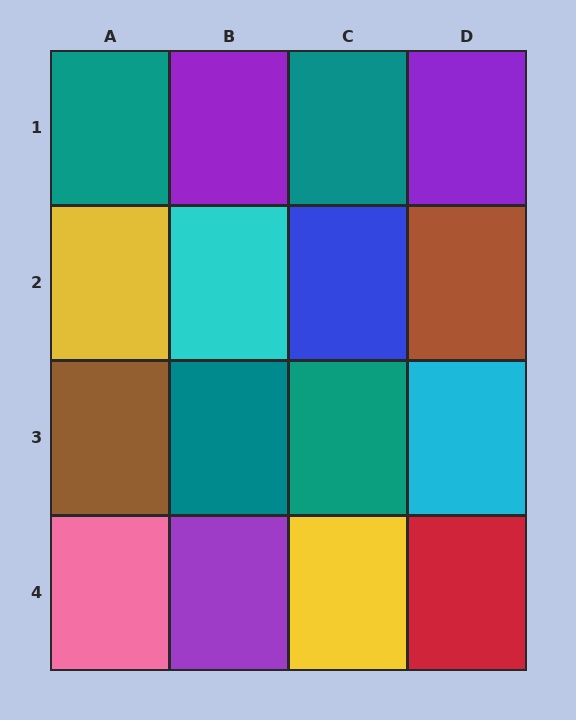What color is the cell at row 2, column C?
Blue.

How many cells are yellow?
2 cells are yellow.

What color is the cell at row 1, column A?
Teal.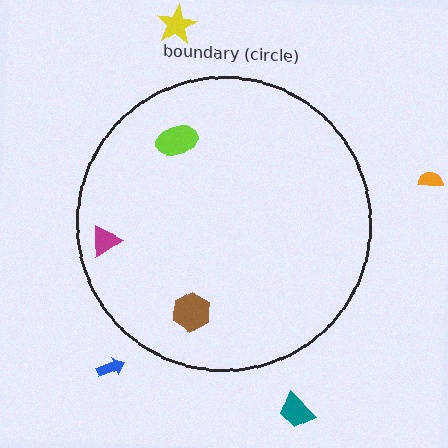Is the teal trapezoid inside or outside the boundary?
Outside.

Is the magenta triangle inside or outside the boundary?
Inside.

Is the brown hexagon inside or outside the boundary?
Inside.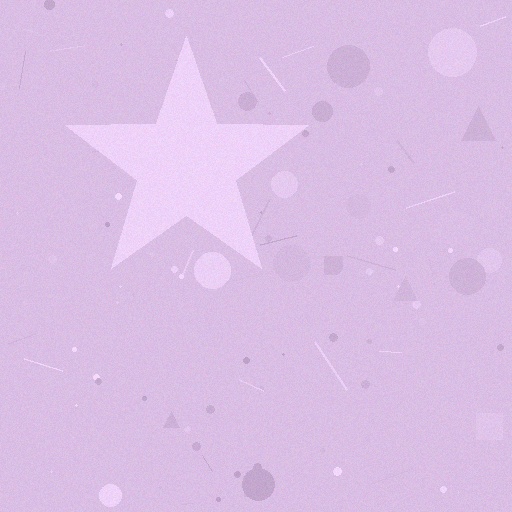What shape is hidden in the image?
A star is hidden in the image.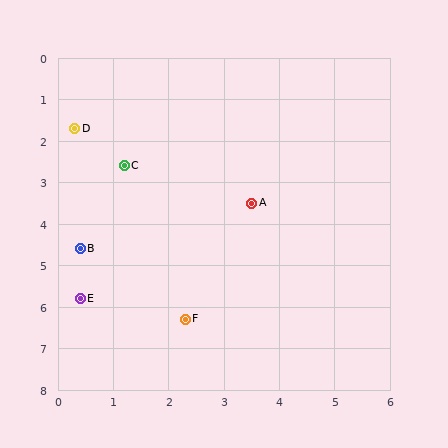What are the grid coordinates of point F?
Point F is at approximately (2.3, 6.3).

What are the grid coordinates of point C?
Point C is at approximately (1.2, 2.6).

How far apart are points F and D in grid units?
Points F and D are about 5.0 grid units apart.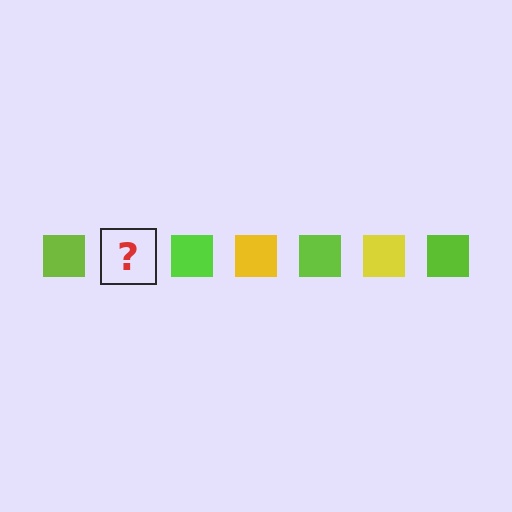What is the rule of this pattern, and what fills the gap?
The rule is that the pattern cycles through lime, yellow squares. The gap should be filled with a yellow square.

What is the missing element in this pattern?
The missing element is a yellow square.